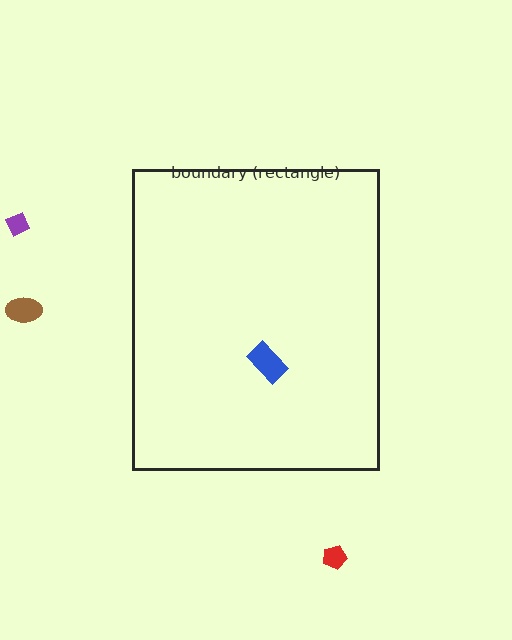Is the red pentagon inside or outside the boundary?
Outside.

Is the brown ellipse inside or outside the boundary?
Outside.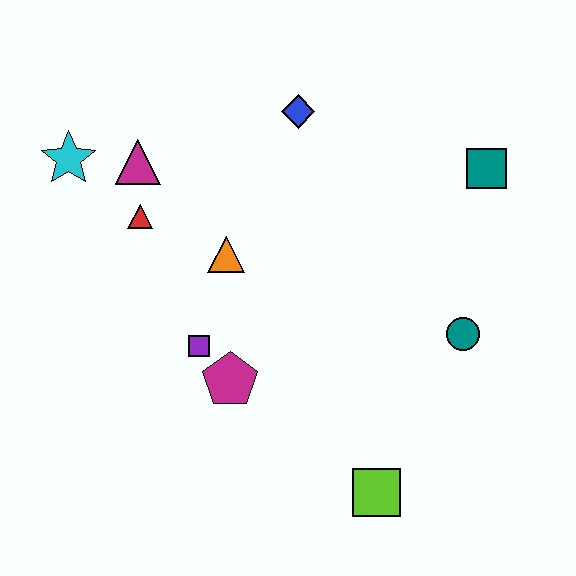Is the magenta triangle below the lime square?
No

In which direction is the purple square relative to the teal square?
The purple square is to the left of the teal square.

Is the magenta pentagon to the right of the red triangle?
Yes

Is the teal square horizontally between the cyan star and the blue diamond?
No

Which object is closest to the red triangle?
The magenta triangle is closest to the red triangle.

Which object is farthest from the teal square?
The cyan star is farthest from the teal square.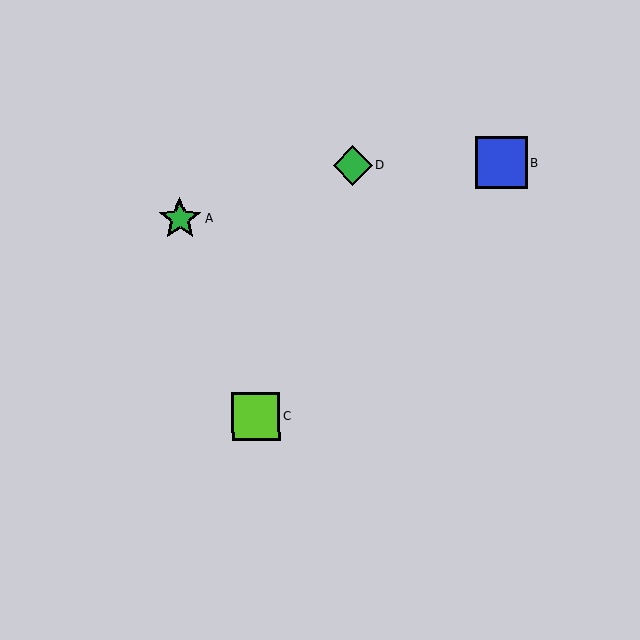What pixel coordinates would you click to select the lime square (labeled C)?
Click at (256, 417) to select the lime square C.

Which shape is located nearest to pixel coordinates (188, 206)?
The green star (labeled A) at (180, 219) is nearest to that location.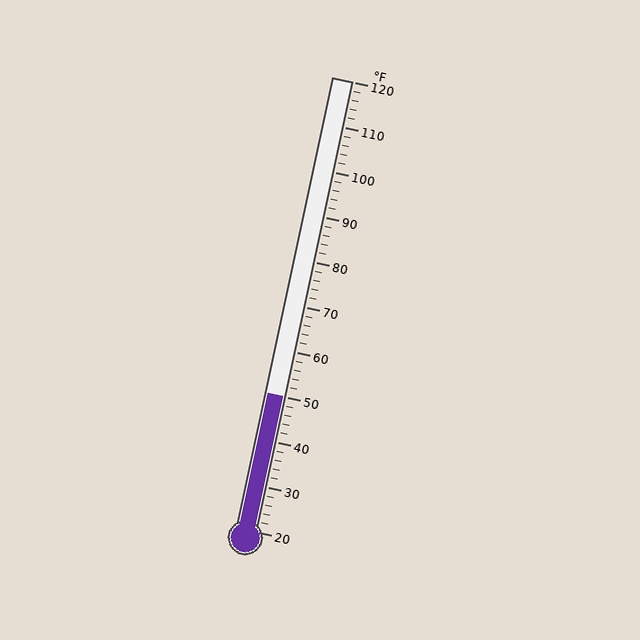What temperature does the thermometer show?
The thermometer shows approximately 50°F.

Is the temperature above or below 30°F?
The temperature is above 30°F.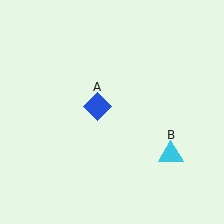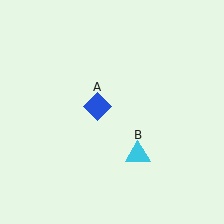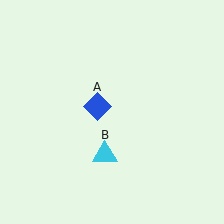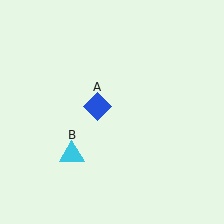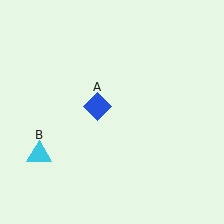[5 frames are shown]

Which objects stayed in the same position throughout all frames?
Blue diamond (object A) remained stationary.